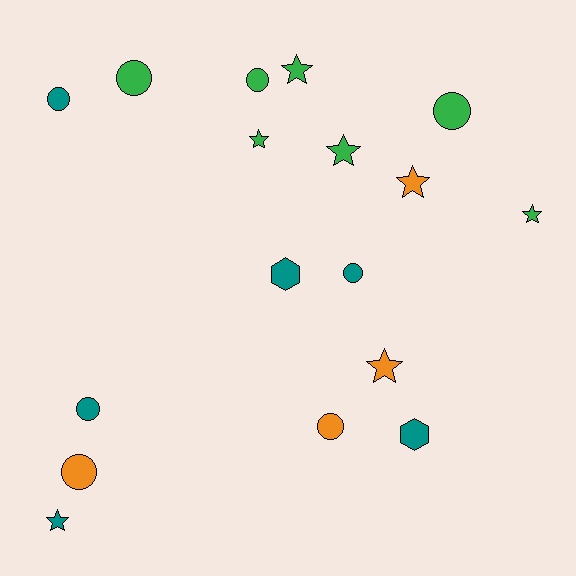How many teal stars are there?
There is 1 teal star.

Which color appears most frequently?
Green, with 7 objects.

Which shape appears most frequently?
Circle, with 8 objects.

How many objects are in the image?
There are 17 objects.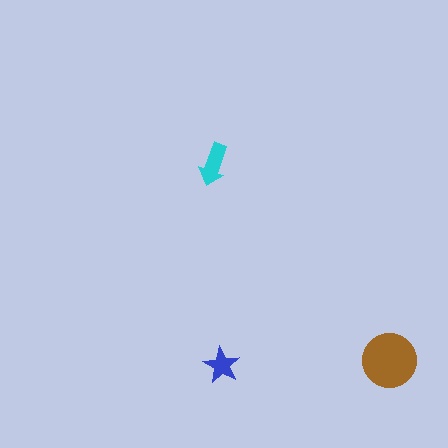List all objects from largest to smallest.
The brown circle, the cyan arrow, the blue star.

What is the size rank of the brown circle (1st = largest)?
1st.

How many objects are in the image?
There are 3 objects in the image.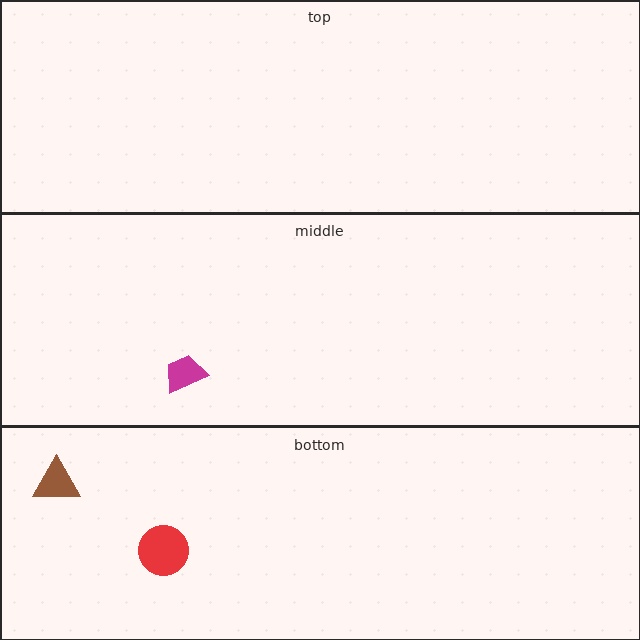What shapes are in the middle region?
The magenta trapezoid.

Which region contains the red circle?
The bottom region.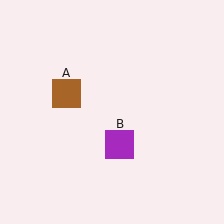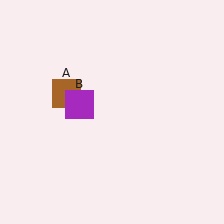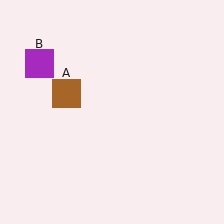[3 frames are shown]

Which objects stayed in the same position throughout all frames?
Brown square (object A) remained stationary.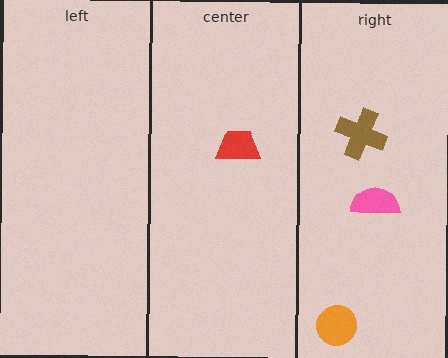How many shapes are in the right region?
3.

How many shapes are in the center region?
1.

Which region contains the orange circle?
The right region.